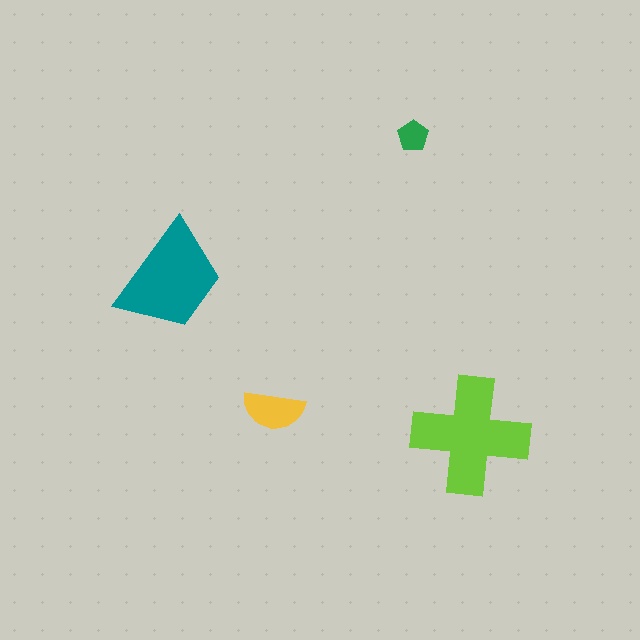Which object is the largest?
The lime cross.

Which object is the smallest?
The green pentagon.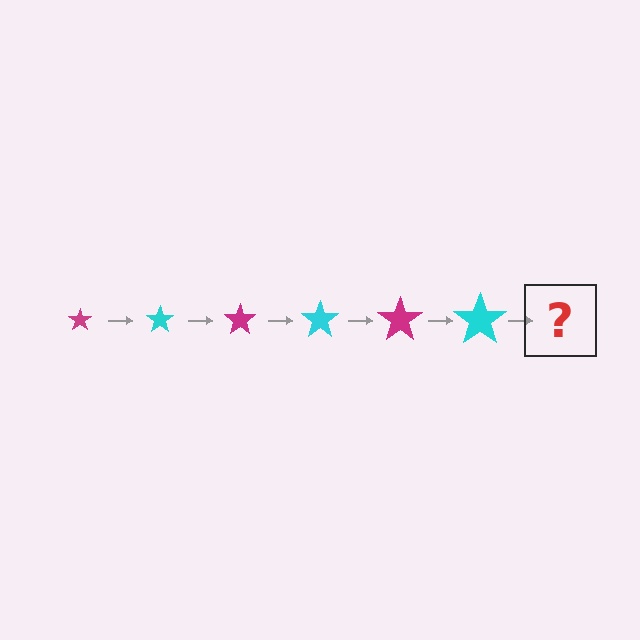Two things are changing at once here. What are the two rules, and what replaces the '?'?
The two rules are that the star grows larger each step and the color cycles through magenta and cyan. The '?' should be a magenta star, larger than the previous one.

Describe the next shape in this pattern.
It should be a magenta star, larger than the previous one.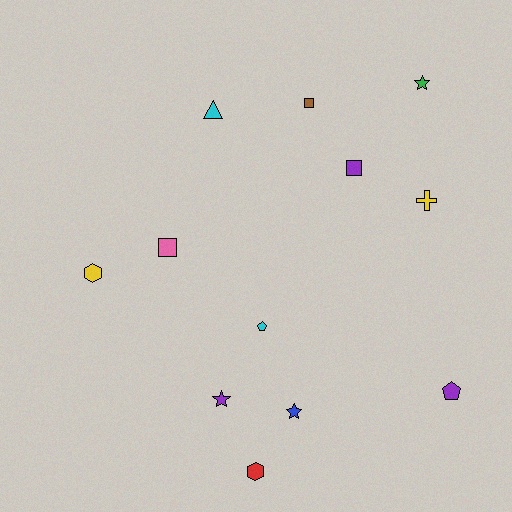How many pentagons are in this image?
There are 2 pentagons.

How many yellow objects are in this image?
There are 2 yellow objects.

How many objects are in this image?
There are 12 objects.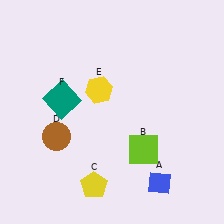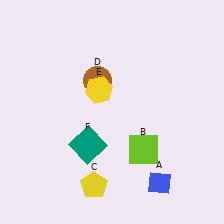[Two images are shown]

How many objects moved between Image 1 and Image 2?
2 objects moved between the two images.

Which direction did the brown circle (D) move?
The brown circle (D) moved up.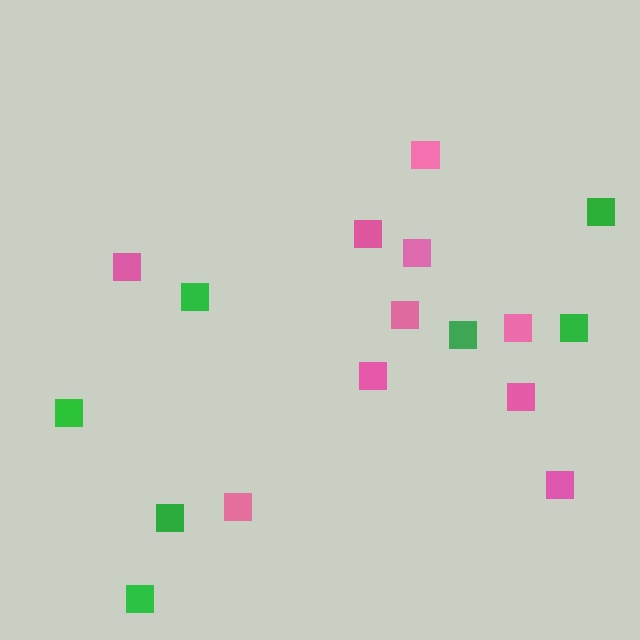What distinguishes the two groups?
There are 2 groups: one group of green squares (7) and one group of pink squares (10).